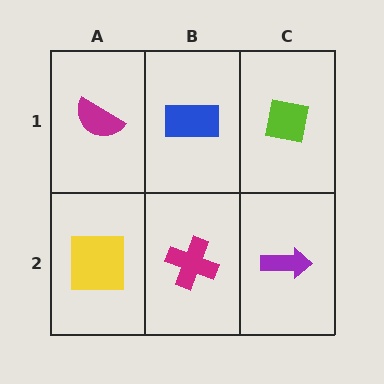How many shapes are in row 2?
3 shapes.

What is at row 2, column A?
A yellow square.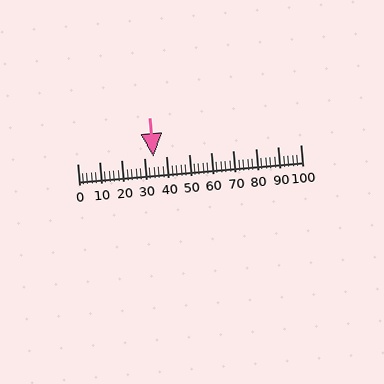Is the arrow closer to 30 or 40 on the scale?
The arrow is closer to 30.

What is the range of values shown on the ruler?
The ruler shows values from 0 to 100.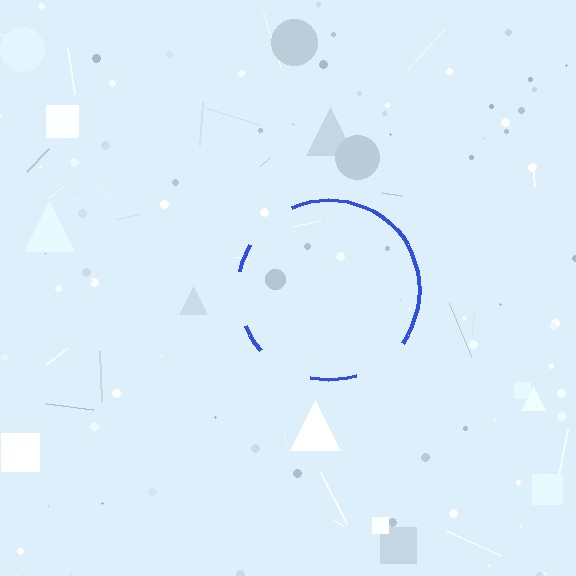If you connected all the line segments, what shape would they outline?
They would outline a circle.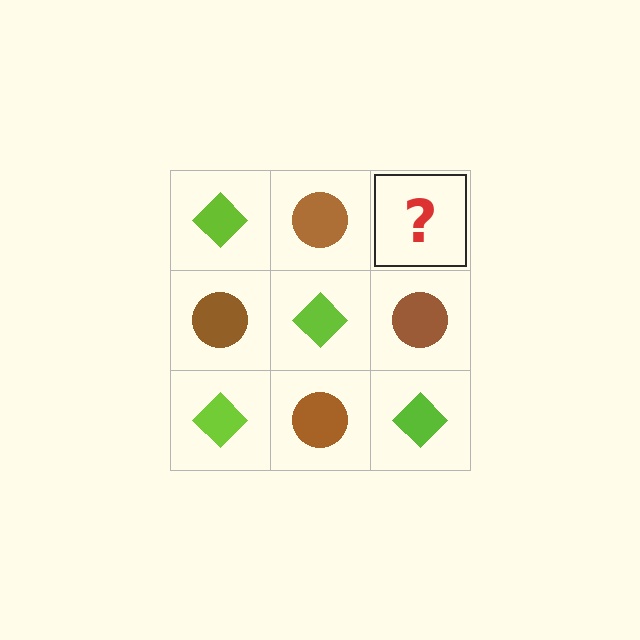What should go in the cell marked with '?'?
The missing cell should contain a lime diamond.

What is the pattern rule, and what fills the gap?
The rule is that it alternates lime diamond and brown circle in a checkerboard pattern. The gap should be filled with a lime diamond.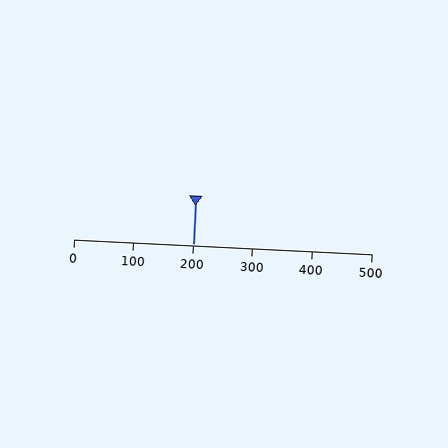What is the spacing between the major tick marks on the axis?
The major ticks are spaced 100 apart.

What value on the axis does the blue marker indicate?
The marker indicates approximately 200.